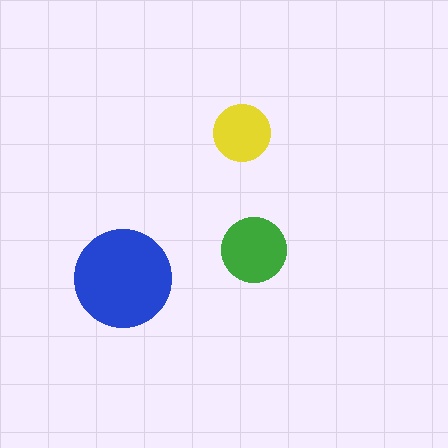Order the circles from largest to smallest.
the blue one, the green one, the yellow one.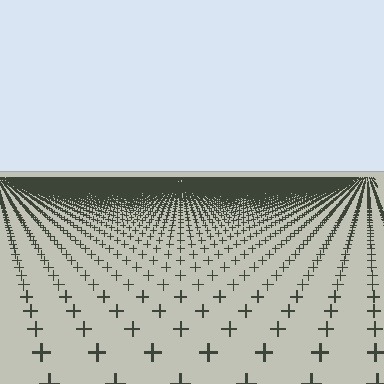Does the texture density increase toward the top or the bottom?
Density increases toward the top.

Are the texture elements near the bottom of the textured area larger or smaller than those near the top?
Larger. Near the bottom, elements are closer to the viewer and appear at a bigger on-screen size.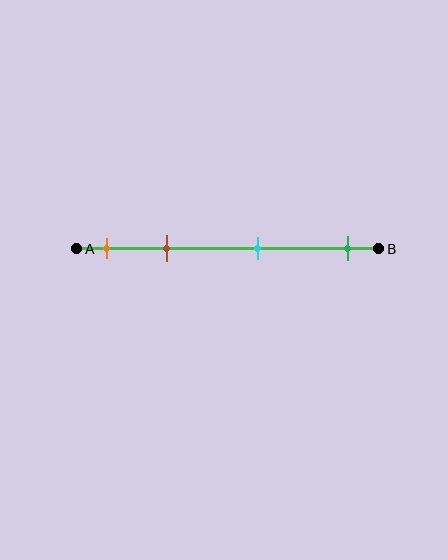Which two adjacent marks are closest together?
The orange and brown marks are the closest adjacent pair.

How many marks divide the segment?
There are 4 marks dividing the segment.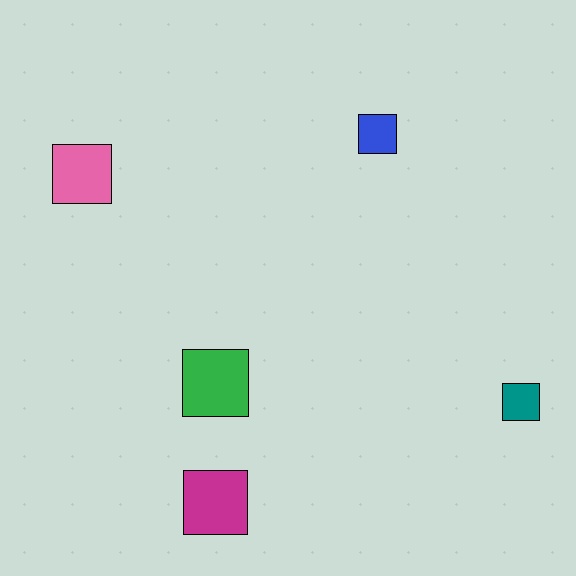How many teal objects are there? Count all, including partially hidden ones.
There is 1 teal object.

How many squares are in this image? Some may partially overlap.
There are 5 squares.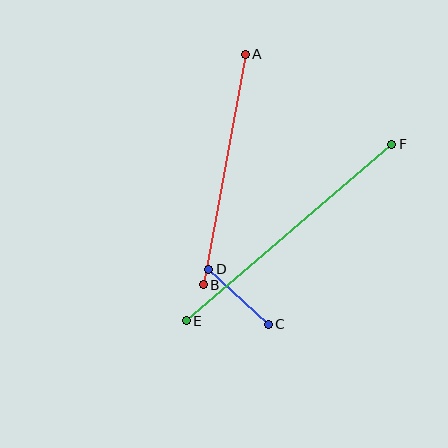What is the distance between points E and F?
The distance is approximately 271 pixels.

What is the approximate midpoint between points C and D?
The midpoint is at approximately (238, 297) pixels.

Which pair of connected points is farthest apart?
Points E and F are farthest apart.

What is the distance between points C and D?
The distance is approximately 81 pixels.